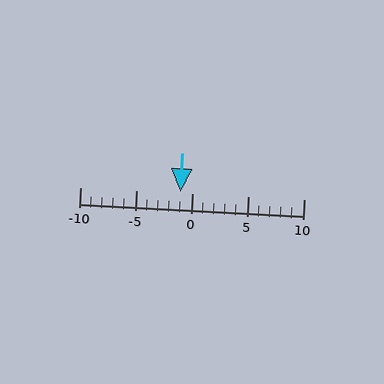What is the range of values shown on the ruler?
The ruler shows values from -10 to 10.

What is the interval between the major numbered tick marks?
The major tick marks are spaced 5 units apart.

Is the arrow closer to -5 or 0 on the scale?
The arrow is closer to 0.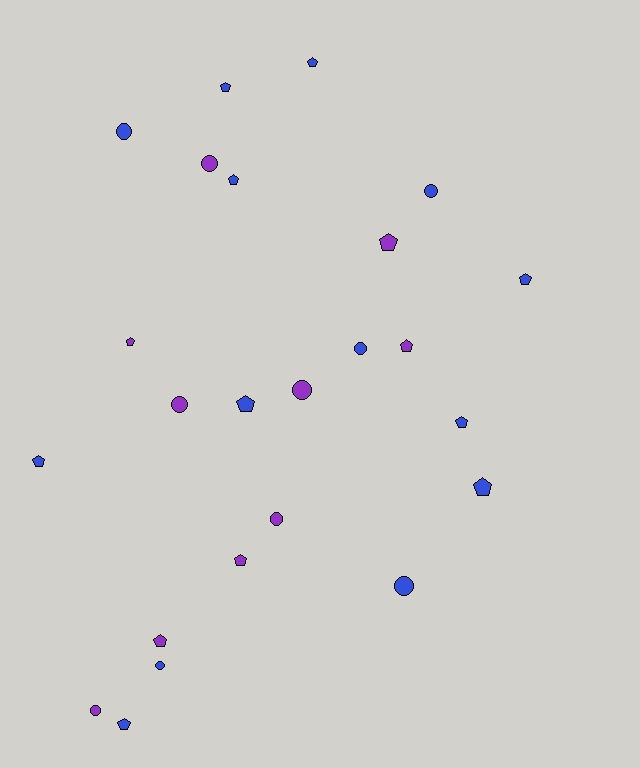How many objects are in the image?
There are 24 objects.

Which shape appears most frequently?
Pentagon, with 14 objects.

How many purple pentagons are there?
There are 5 purple pentagons.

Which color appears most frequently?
Blue, with 14 objects.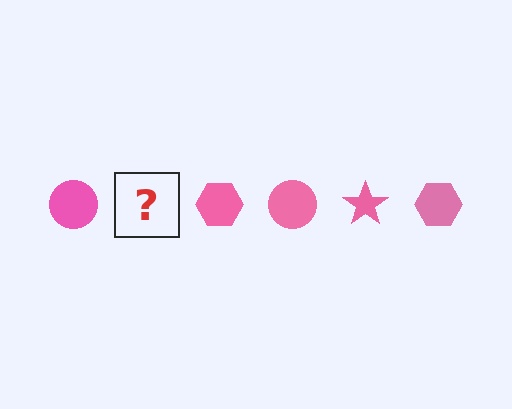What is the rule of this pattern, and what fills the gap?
The rule is that the pattern cycles through circle, star, hexagon shapes in pink. The gap should be filled with a pink star.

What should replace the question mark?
The question mark should be replaced with a pink star.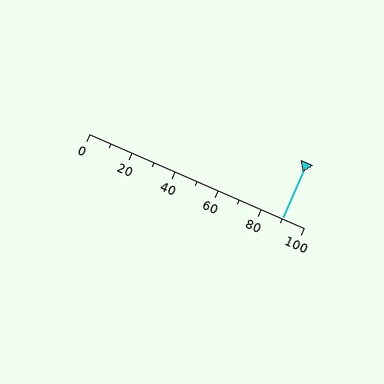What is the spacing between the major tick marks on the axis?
The major ticks are spaced 20 apart.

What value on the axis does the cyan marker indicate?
The marker indicates approximately 90.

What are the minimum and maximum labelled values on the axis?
The axis runs from 0 to 100.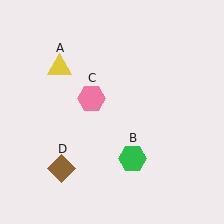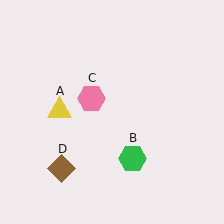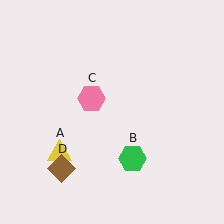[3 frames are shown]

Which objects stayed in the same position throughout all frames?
Green hexagon (object B) and pink hexagon (object C) and brown diamond (object D) remained stationary.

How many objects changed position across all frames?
1 object changed position: yellow triangle (object A).